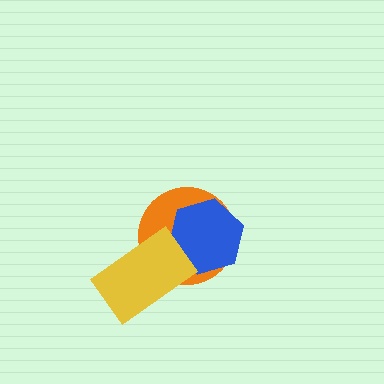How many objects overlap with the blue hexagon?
2 objects overlap with the blue hexagon.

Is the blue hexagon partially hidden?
Yes, it is partially covered by another shape.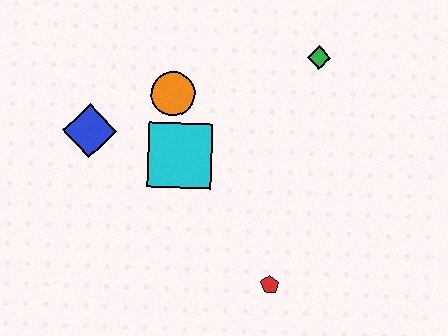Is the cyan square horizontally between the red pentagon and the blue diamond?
Yes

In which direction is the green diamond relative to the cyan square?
The green diamond is to the right of the cyan square.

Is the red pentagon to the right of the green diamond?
No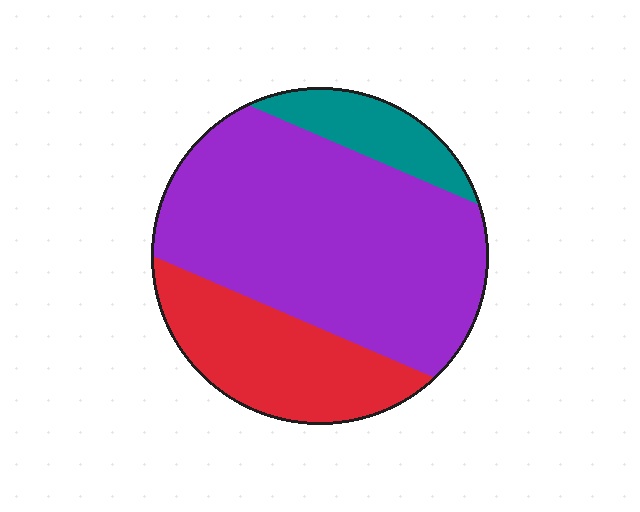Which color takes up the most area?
Purple, at roughly 65%.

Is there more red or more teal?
Red.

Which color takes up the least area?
Teal, at roughly 10%.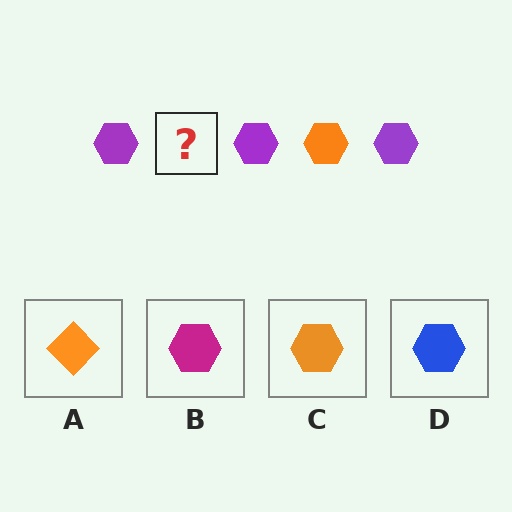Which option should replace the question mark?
Option C.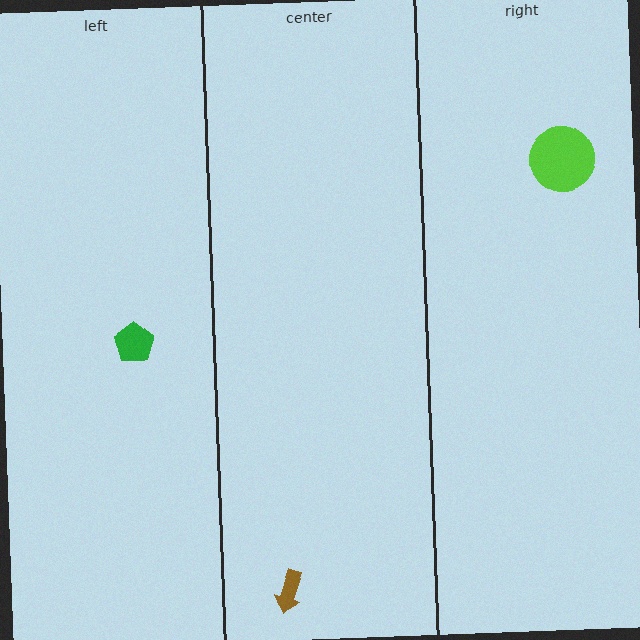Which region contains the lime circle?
The right region.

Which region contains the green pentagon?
The left region.